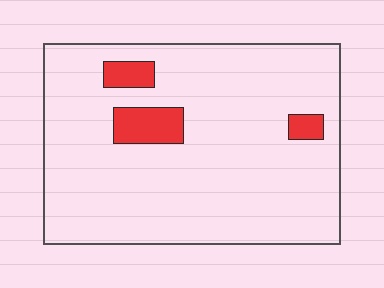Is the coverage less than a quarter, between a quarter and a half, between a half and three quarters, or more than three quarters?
Less than a quarter.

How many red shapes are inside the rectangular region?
3.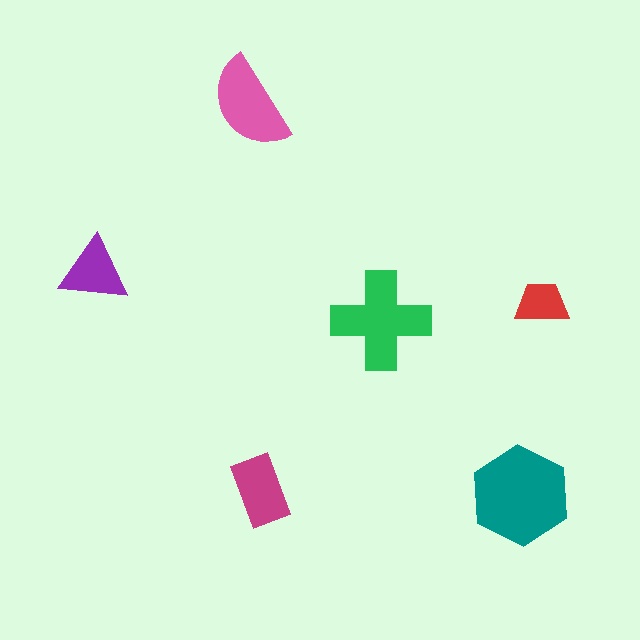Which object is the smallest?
The red trapezoid.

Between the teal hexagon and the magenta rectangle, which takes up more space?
The teal hexagon.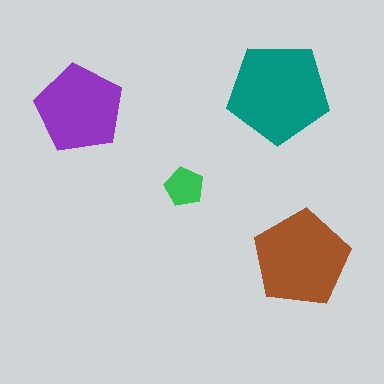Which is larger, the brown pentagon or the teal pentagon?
The teal one.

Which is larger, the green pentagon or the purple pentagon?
The purple one.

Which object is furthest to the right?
The brown pentagon is rightmost.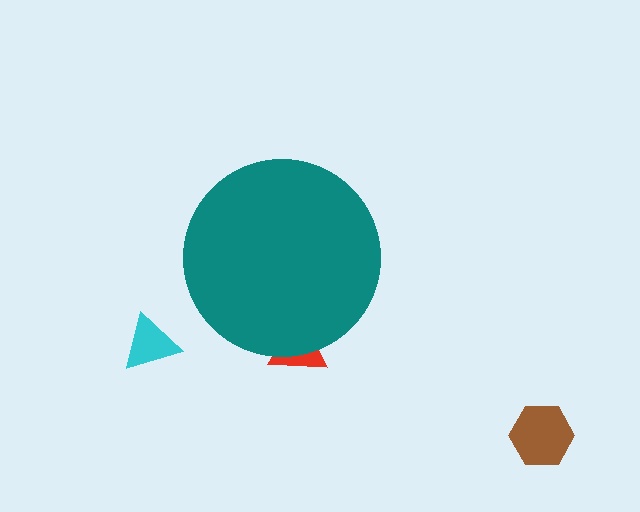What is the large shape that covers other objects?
A teal circle.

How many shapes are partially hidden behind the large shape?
1 shape is partially hidden.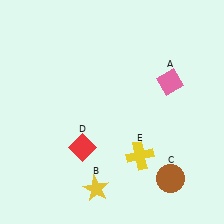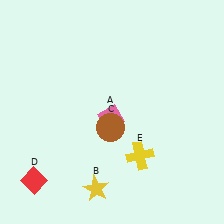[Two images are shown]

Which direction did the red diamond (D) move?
The red diamond (D) moved left.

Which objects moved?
The objects that moved are: the pink diamond (A), the brown circle (C), the red diamond (D).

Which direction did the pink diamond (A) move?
The pink diamond (A) moved left.